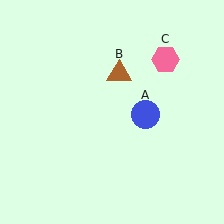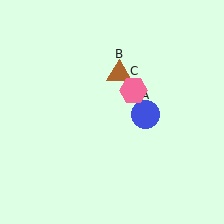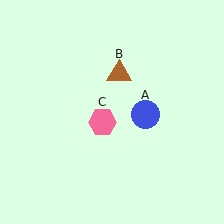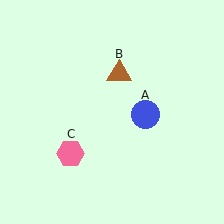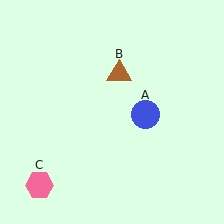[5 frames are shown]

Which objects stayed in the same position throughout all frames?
Blue circle (object A) and brown triangle (object B) remained stationary.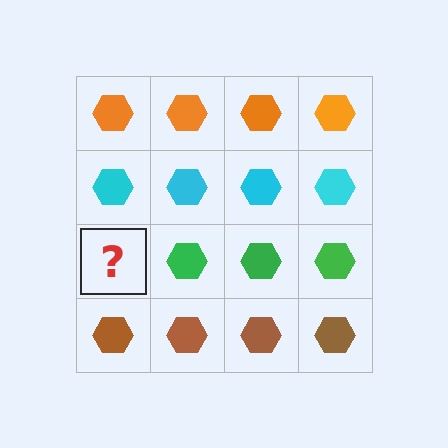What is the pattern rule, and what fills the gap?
The rule is that each row has a consistent color. The gap should be filled with a green hexagon.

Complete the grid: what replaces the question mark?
The question mark should be replaced with a green hexagon.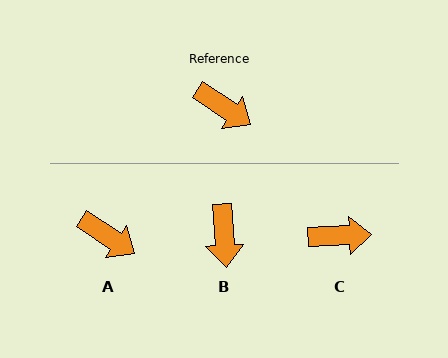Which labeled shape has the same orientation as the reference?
A.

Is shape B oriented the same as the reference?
No, it is off by about 53 degrees.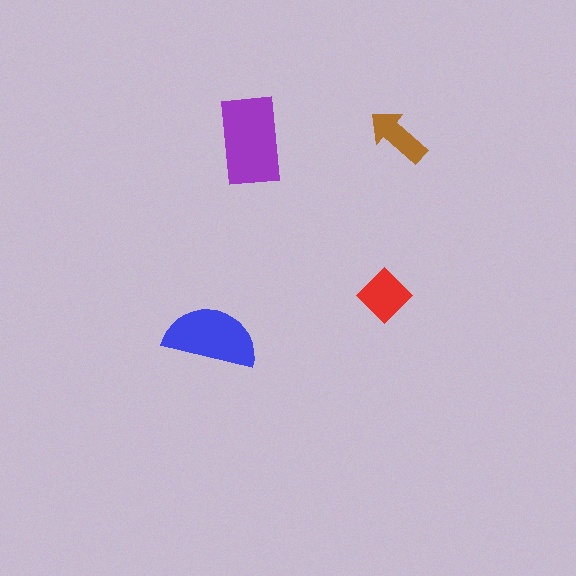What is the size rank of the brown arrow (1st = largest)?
4th.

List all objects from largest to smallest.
The purple rectangle, the blue semicircle, the red diamond, the brown arrow.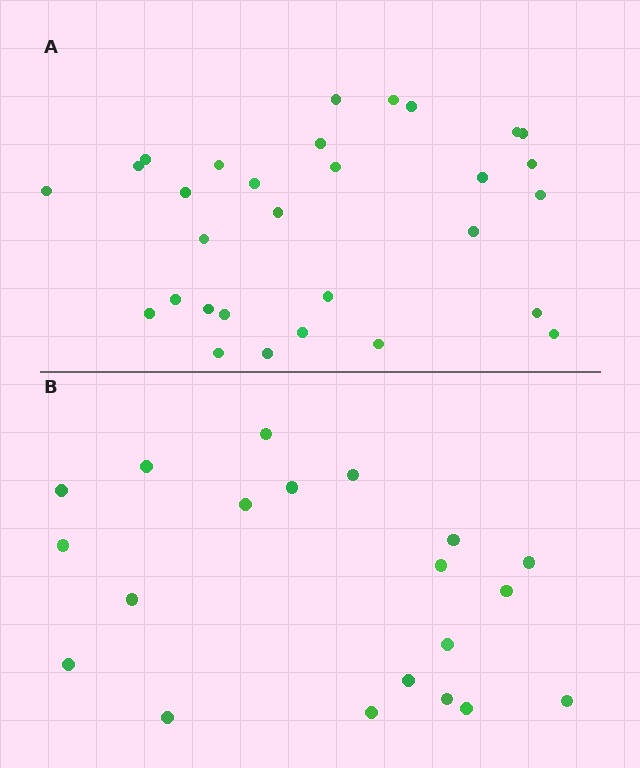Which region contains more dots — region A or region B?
Region A (the top region) has more dots.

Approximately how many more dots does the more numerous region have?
Region A has roughly 10 or so more dots than region B.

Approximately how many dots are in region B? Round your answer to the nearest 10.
About 20 dots.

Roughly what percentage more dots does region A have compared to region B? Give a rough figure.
About 50% more.